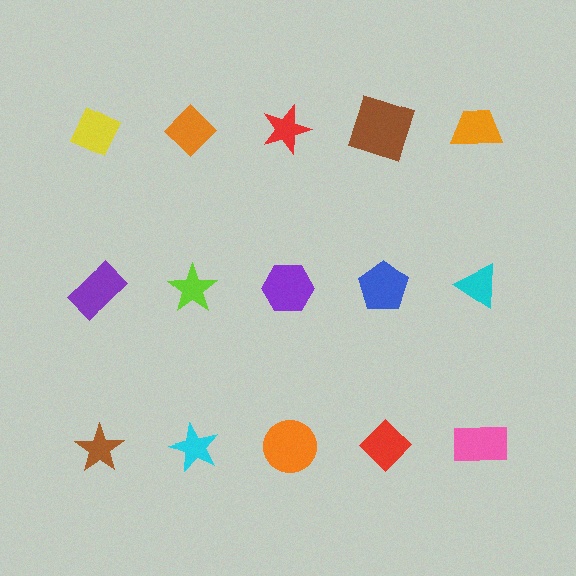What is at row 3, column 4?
A red diamond.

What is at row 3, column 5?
A pink rectangle.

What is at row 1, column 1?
A yellow diamond.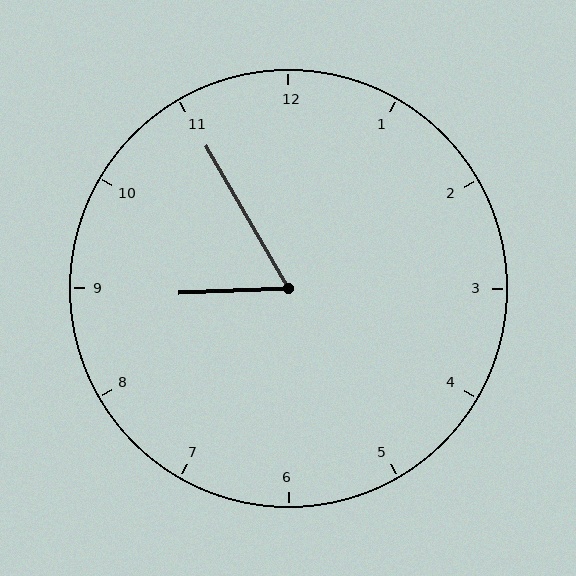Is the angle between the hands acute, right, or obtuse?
It is acute.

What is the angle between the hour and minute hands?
Approximately 62 degrees.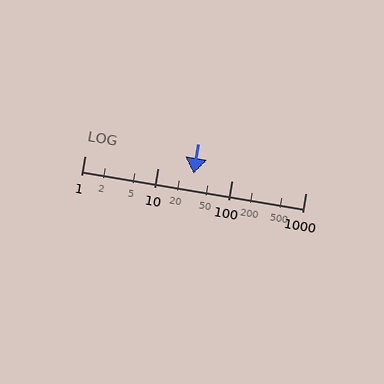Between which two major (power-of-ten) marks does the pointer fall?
The pointer is between 10 and 100.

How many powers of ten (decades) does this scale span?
The scale spans 3 decades, from 1 to 1000.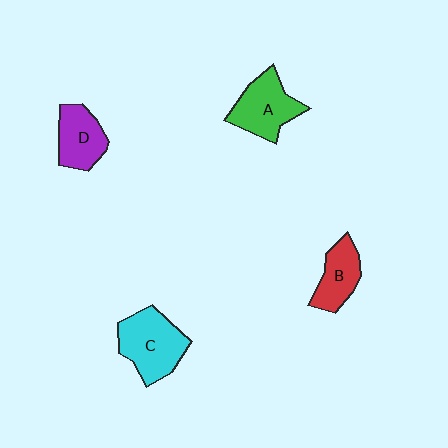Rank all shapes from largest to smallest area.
From largest to smallest: C (cyan), A (green), D (purple), B (red).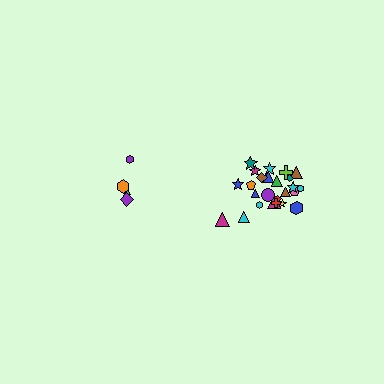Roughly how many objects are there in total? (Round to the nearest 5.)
Roughly 30 objects in total.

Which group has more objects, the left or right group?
The right group.